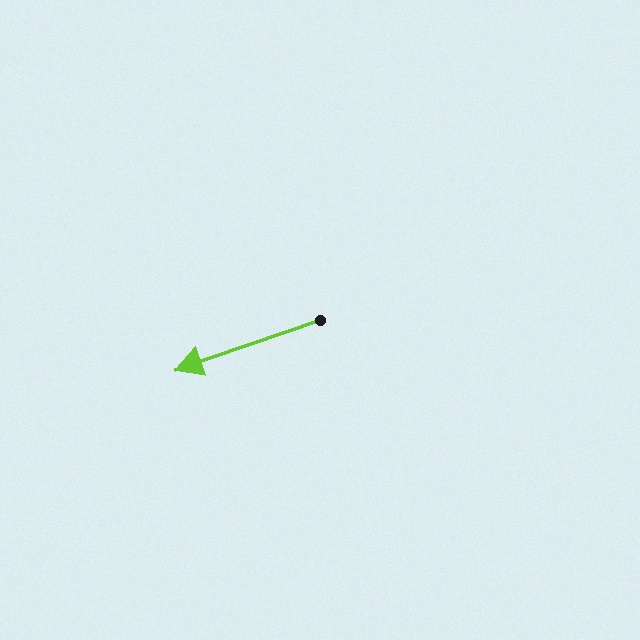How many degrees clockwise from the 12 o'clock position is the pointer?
Approximately 251 degrees.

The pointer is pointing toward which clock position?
Roughly 8 o'clock.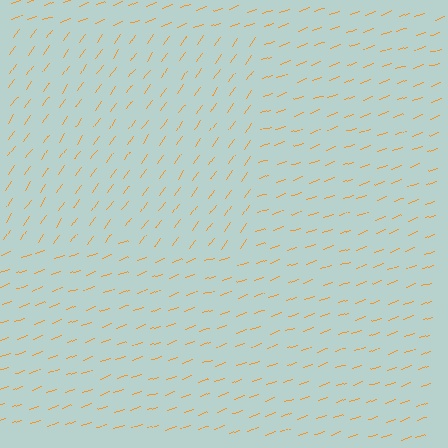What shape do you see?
I see a rectangle.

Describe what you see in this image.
The image is filled with small orange line segments. A rectangle region in the image has lines oriented differently from the surrounding lines, creating a visible texture boundary.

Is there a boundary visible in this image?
Yes, there is a texture boundary formed by a change in line orientation.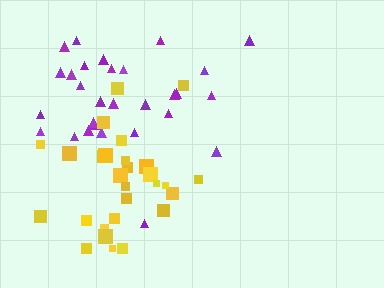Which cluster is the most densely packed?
Yellow.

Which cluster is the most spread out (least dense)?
Purple.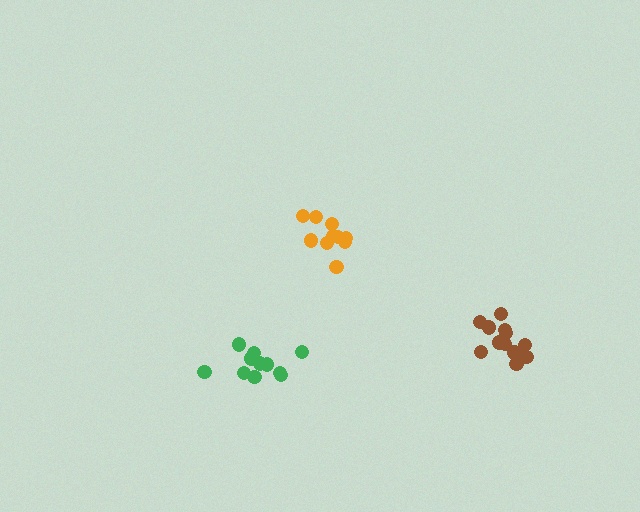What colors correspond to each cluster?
The clusters are colored: orange, green, brown.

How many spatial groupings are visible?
There are 3 spatial groupings.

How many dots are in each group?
Group 1: 10 dots, Group 2: 11 dots, Group 3: 12 dots (33 total).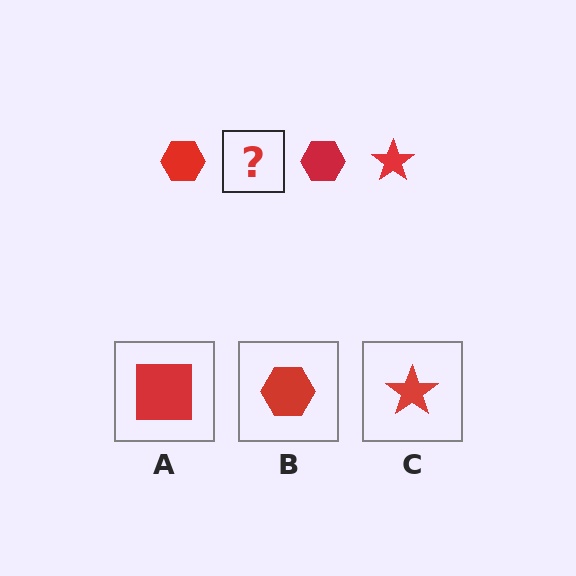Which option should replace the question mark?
Option C.